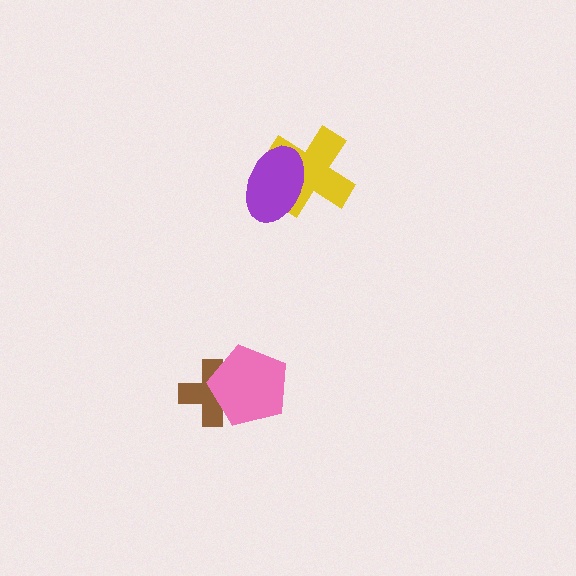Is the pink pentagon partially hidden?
No, no other shape covers it.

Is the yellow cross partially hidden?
Yes, it is partially covered by another shape.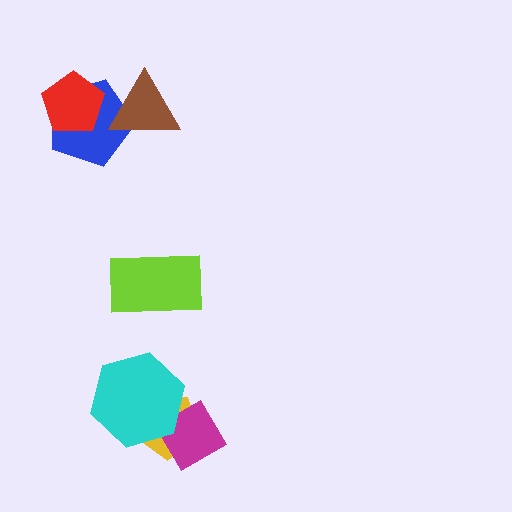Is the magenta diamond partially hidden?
Yes, it is partially covered by another shape.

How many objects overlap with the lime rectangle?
0 objects overlap with the lime rectangle.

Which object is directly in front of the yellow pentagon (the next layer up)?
The magenta diamond is directly in front of the yellow pentagon.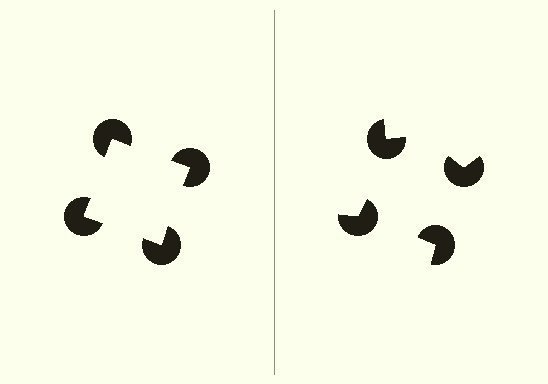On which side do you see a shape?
An illusory square appears on the left side. On the right side the wedge cuts are rotated, so no coherent shape forms.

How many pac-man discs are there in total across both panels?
8 — 4 on each side.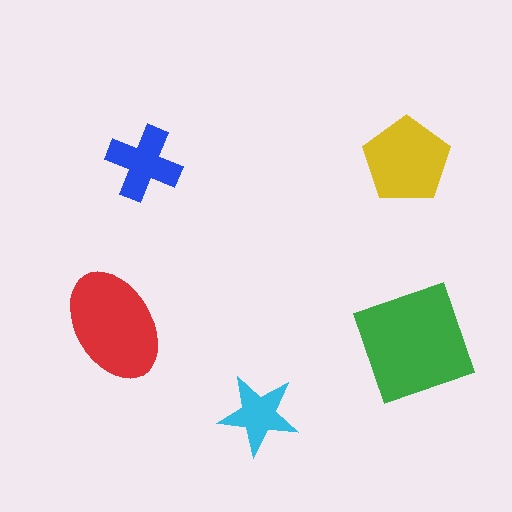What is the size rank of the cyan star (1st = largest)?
5th.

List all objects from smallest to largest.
The cyan star, the blue cross, the yellow pentagon, the red ellipse, the green square.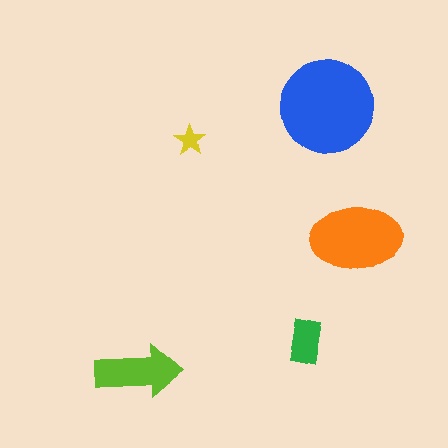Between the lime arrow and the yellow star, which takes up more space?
The lime arrow.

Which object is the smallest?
The yellow star.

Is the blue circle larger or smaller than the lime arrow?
Larger.